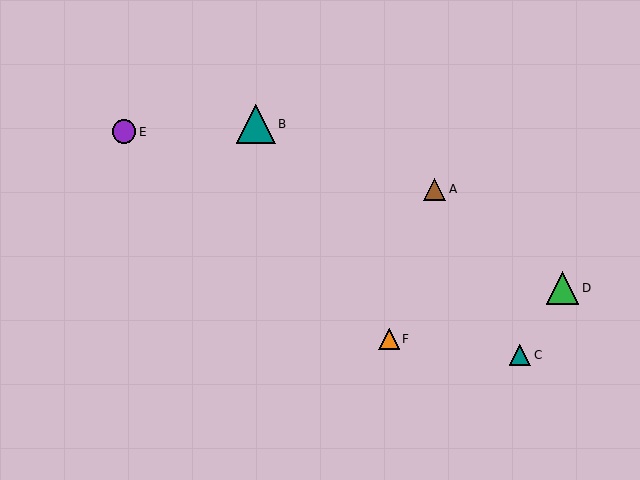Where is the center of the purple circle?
The center of the purple circle is at (124, 132).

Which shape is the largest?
The teal triangle (labeled B) is the largest.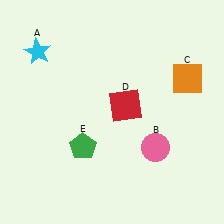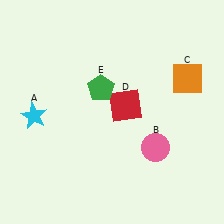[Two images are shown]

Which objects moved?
The objects that moved are: the cyan star (A), the green pentagon (E).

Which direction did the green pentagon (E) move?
The green pentagon (E) moved up.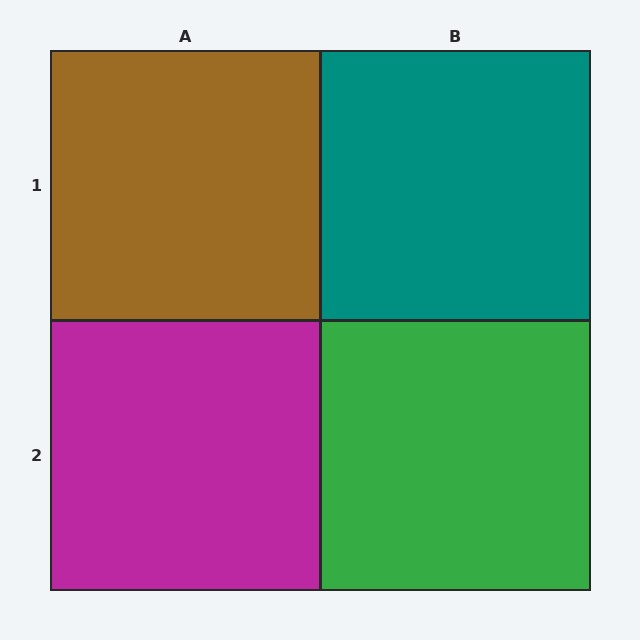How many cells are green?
1 cell is green.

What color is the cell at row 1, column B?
Teal.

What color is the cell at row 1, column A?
Brown.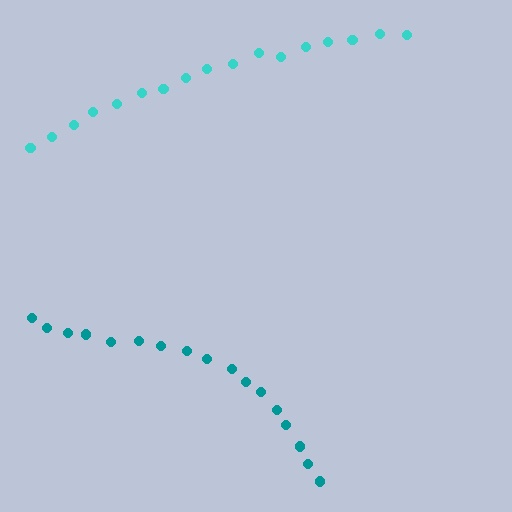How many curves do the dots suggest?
There are 2 distinct paths.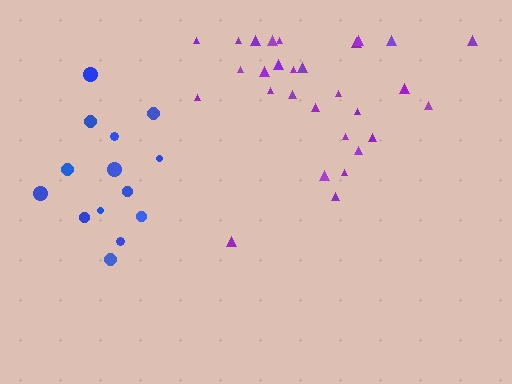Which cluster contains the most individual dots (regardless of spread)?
Purple (29).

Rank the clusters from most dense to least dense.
purple, blue.